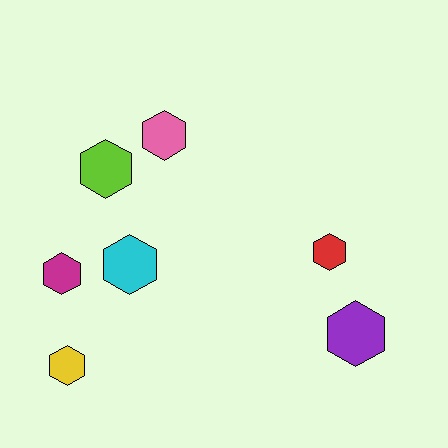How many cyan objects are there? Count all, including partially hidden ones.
There is 1 cyan object.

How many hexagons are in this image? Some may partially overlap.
There are 7 hexagons.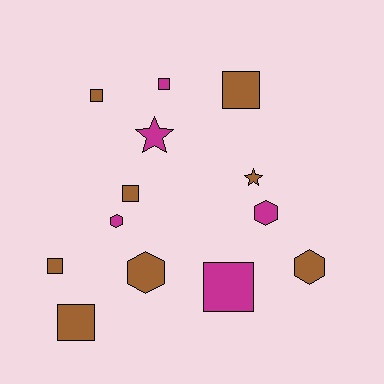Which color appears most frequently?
Brown, with 8 objects.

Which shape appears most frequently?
Square, with 7 objects.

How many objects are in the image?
There are 13 objects.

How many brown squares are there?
There are 5 brown squares.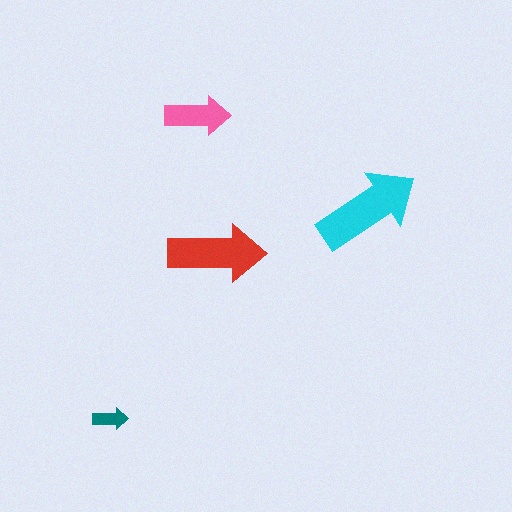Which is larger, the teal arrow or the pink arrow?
The pink one.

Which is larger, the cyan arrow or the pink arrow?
The cyan one.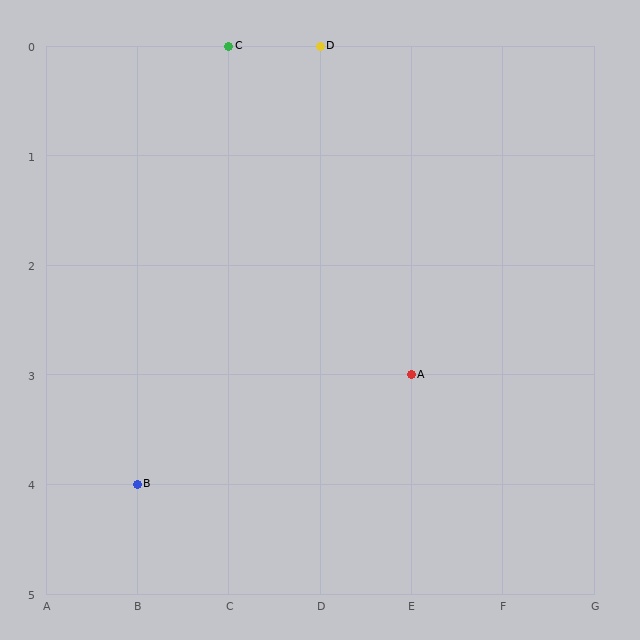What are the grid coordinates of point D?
Point D is at grid coordinates (D, 0).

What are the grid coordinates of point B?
Point B is at grid coordinates (B, 4).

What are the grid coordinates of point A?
Point A is at grid coordinates (E, 3).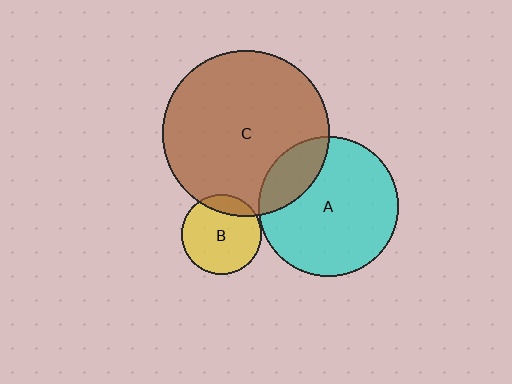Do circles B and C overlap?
Yes.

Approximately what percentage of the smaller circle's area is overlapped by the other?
Approximately 15%.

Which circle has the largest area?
Circle C (brown).